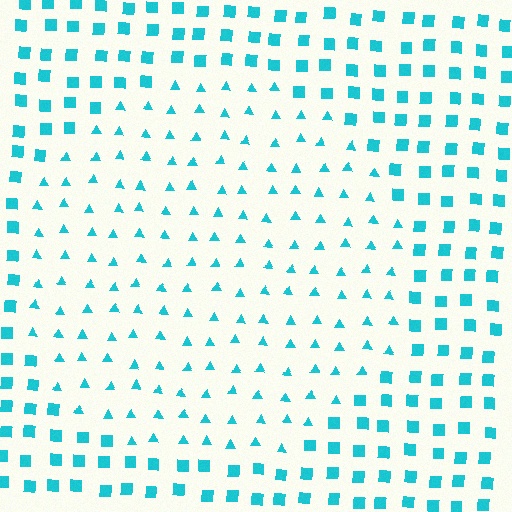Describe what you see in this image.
The image is filled with small cyan elements arranged in a uniform grid. A circle-shaped region contains triangles, while the surrounding area contains squares. The boundary is defined purely by the change in element shape.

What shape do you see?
I see a circle.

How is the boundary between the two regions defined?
The boundary is defined by a change in element shape: triangles inside vs. squares outside. All elements share the same color and spacing.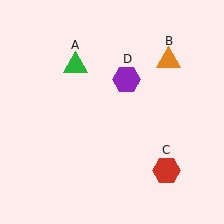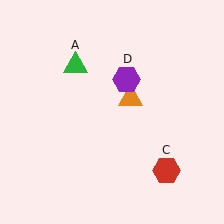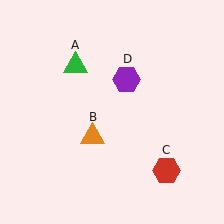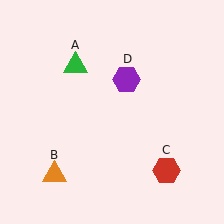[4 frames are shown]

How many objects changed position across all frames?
1 object changed position: orange triangle (object B).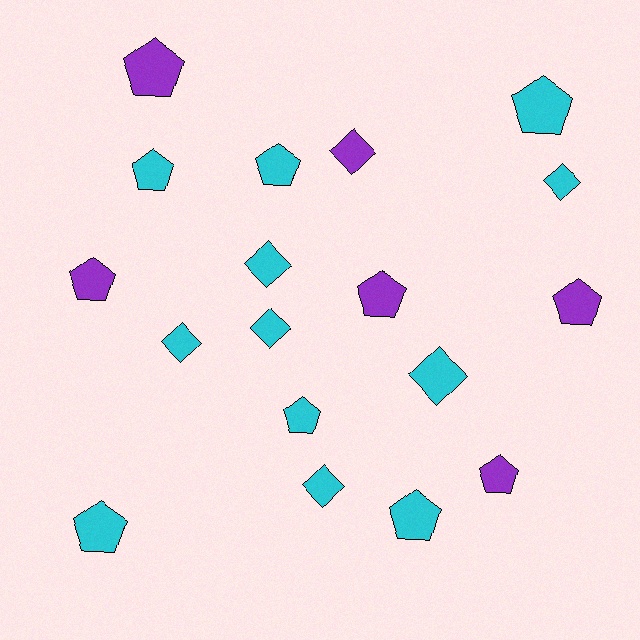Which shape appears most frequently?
Pentagon, with 11 objects.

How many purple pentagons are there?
There are 5 purple pentagons.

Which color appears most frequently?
Cyan, with 12 objects.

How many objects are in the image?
There are 18 objects.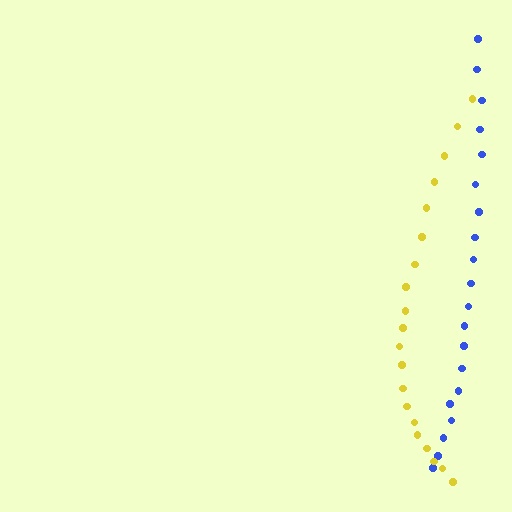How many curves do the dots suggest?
There are 2 distinct paths.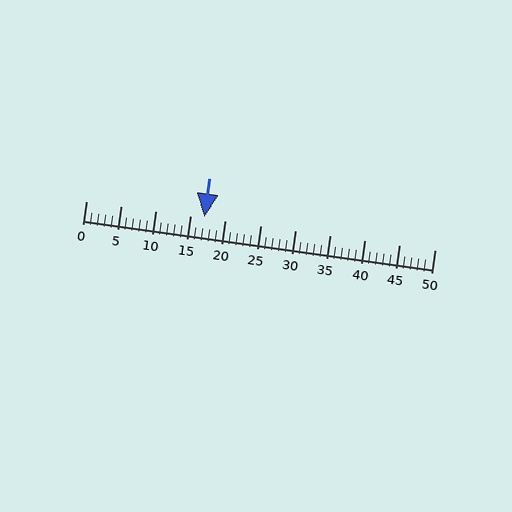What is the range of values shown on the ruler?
The ruler shows values from 0 to 50.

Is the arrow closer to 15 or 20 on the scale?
The arrow is closer to 15.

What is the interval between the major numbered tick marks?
The major tick marks are spaced 5 units apart.